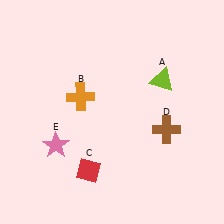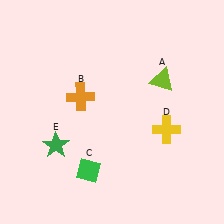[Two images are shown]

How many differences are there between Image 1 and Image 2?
There are 3 differences between the two images.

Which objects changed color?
C changed from red to green. D changed from brown to yellow. E changed from pink to green.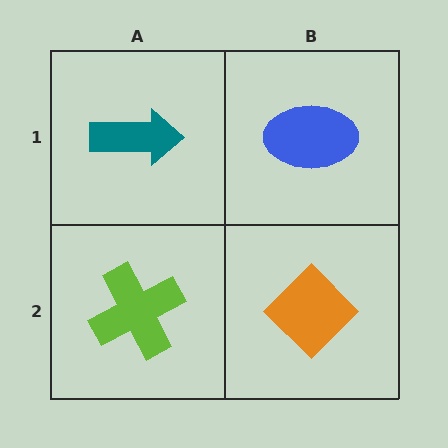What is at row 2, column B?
An orange diamond.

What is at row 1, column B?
A blue ellipse.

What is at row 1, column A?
A teal arrow.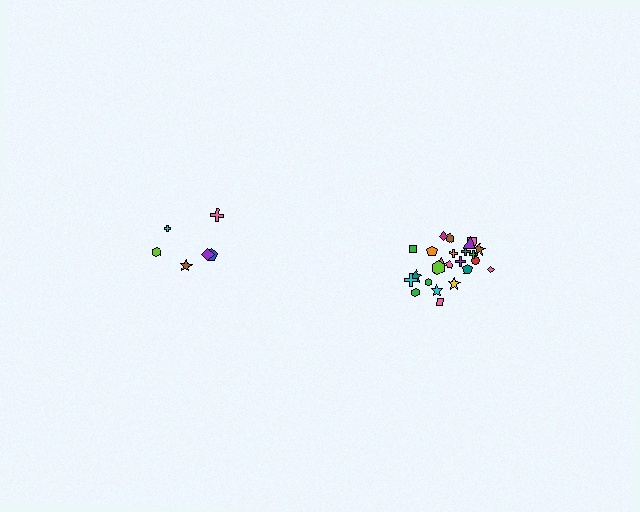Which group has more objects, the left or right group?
The right group.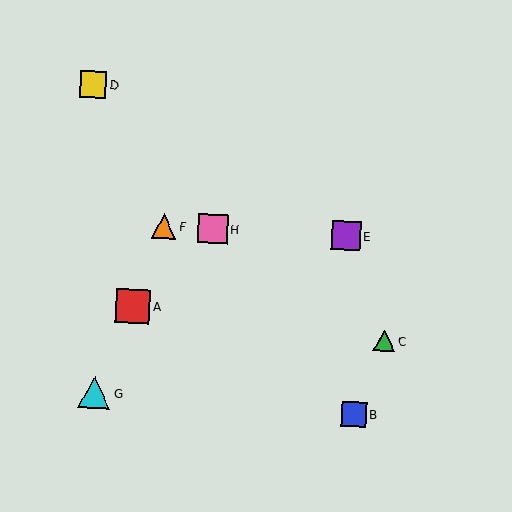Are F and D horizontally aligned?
No, F is at y≈226 and D is at y≈84.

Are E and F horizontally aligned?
Yes, both are at y≈236.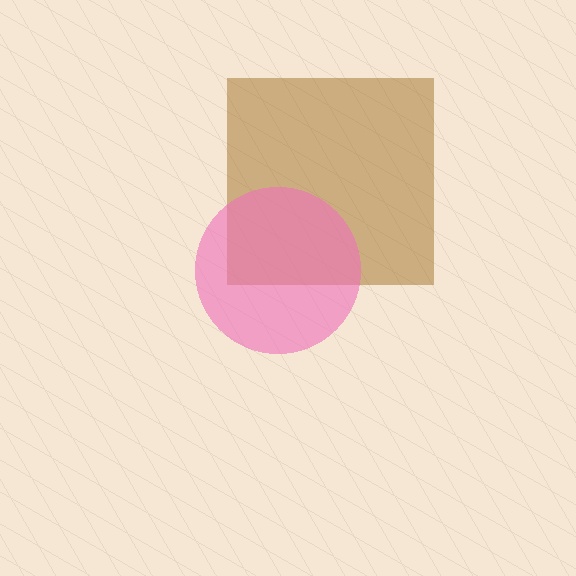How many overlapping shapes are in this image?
There are 2 overlapping shapes in the image.